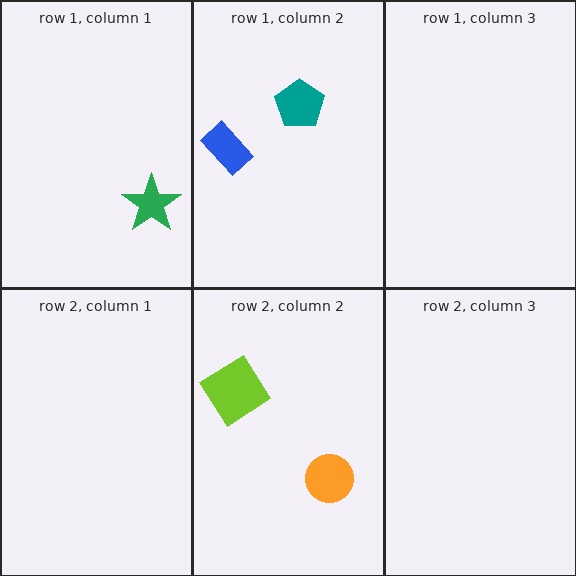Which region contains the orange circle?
The row 2, column 2 region.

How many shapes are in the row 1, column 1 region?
1.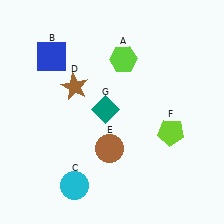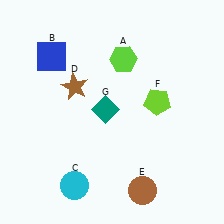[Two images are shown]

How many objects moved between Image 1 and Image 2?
2 objects moved between the two images.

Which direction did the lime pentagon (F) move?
The lime pentagon (F) moved up.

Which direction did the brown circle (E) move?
The brown circle (E) moved down.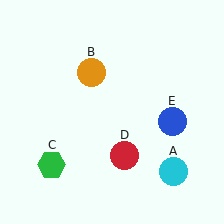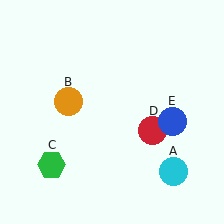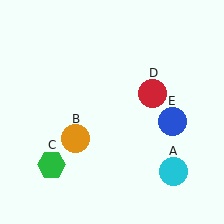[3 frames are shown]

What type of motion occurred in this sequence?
The orange circle (object B), red circle (object D) rotated counterclockwise around the center of the scene.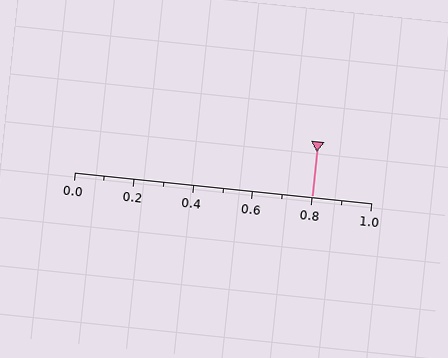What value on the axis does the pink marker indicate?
The marker indicates approximately 0.8.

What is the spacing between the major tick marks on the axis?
The major ticks are spaced 0.2 apart.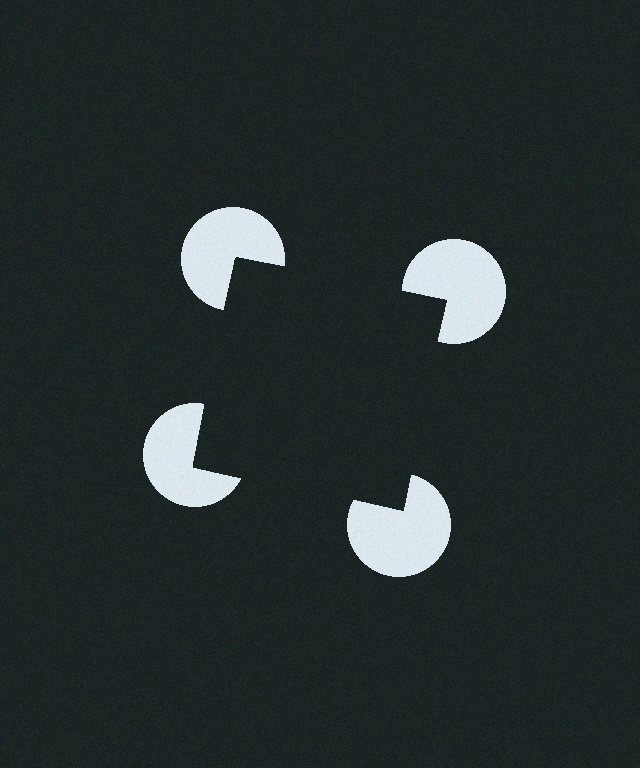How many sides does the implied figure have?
4 sides.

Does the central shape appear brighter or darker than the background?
It typically appears slightly darker than the background, even though no actual brightness change is drawn.